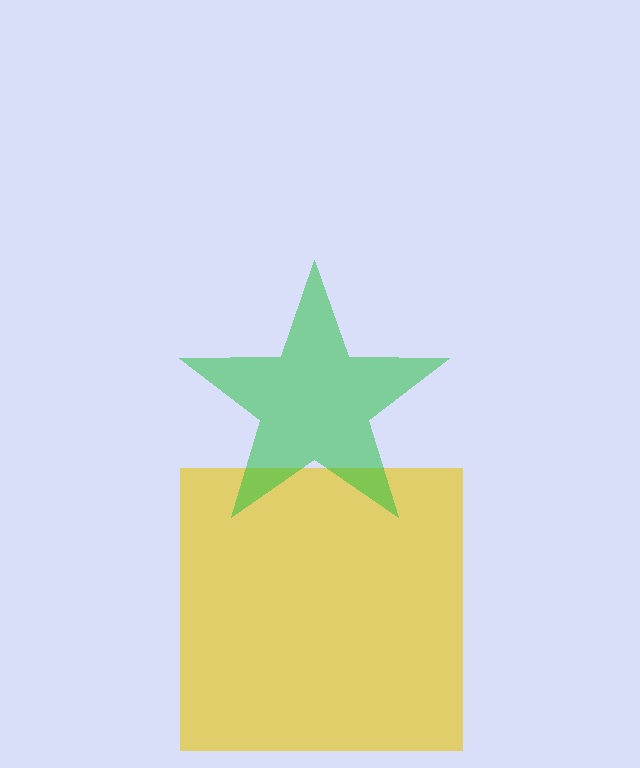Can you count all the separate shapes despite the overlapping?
Yes, there are 2 separate shapes.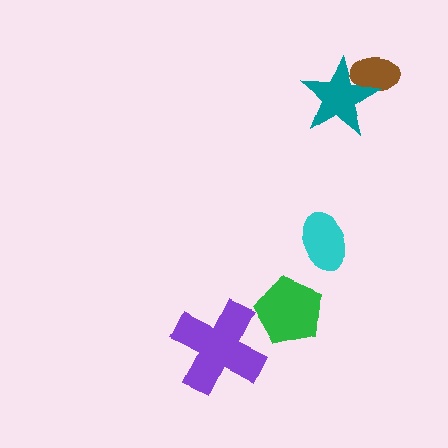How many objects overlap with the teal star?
1 object overlaps with the teal star.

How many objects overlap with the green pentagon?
0 objects overlap with the green pentagon.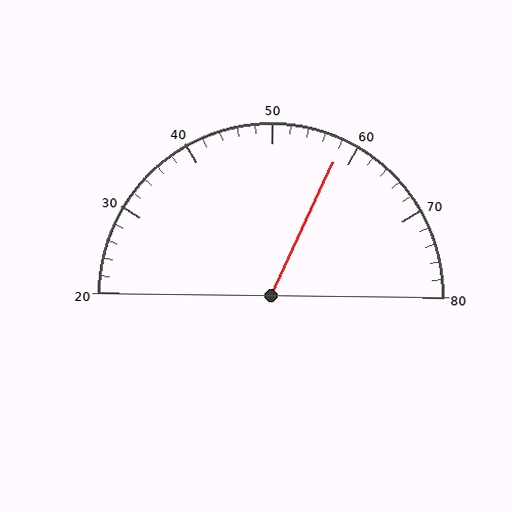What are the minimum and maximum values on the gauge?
The gauge ranges from 20 to 80.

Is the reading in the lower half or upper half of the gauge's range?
The reading is in the upper half of the range (20 to 80).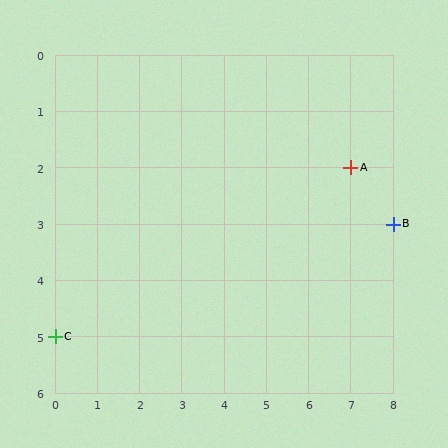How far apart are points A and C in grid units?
Points A and C are 7 columns and 3 rows apart (about 7.6 grid units diagonally).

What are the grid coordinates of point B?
Point B is at grid coordinates (8, 3).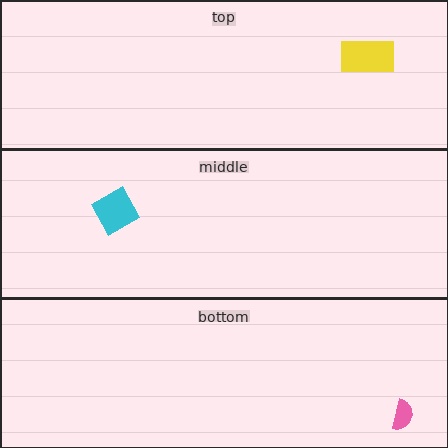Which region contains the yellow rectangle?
The top region.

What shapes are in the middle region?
The cyan diamond.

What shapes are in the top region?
The yellow rectangle.